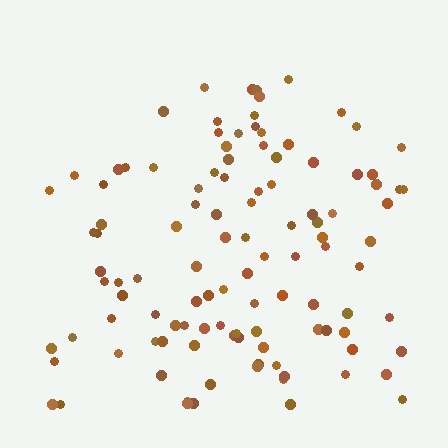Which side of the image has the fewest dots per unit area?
The top.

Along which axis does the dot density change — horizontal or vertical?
Vertical.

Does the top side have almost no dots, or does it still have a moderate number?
Still a moderate number, just noticeably fewer than the bottom.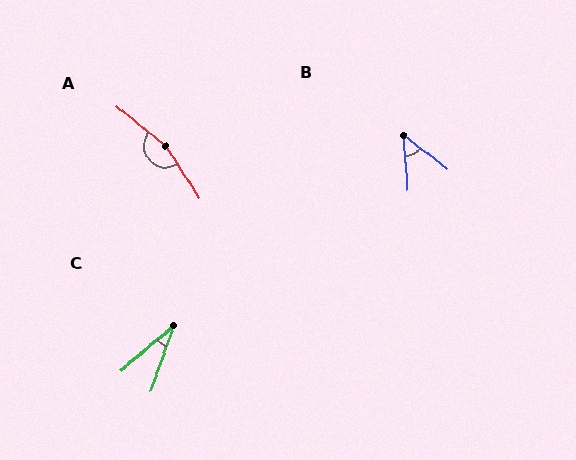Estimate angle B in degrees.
Approximately 49 degrees.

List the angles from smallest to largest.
C (30°), B (49°), A (163°).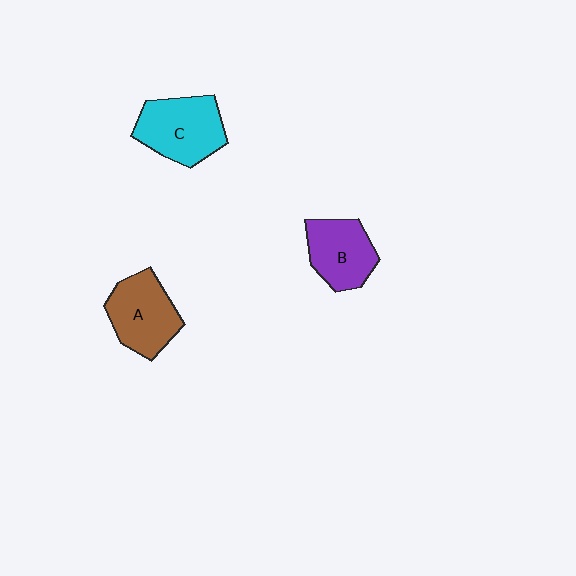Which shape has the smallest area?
Shape B (purple).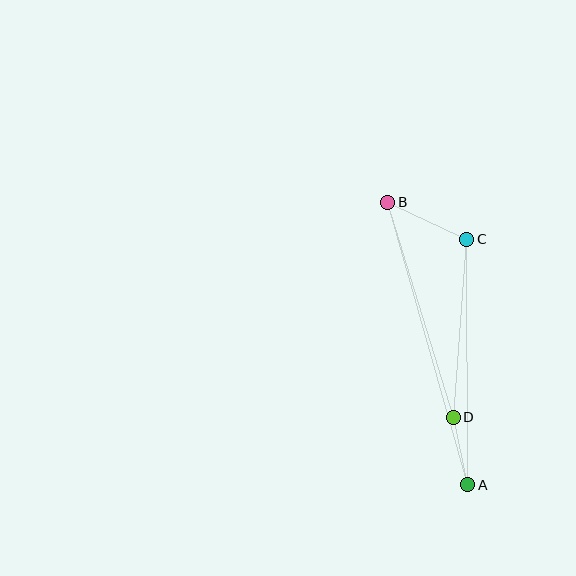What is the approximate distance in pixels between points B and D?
The distance between B and D is approximately 225 pixels.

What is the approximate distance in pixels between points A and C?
The distance between A and C is approximately 245 pixels.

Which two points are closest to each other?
Points A and D are closest to each other.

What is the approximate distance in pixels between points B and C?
The distance between B and C is approximately 87 pixels.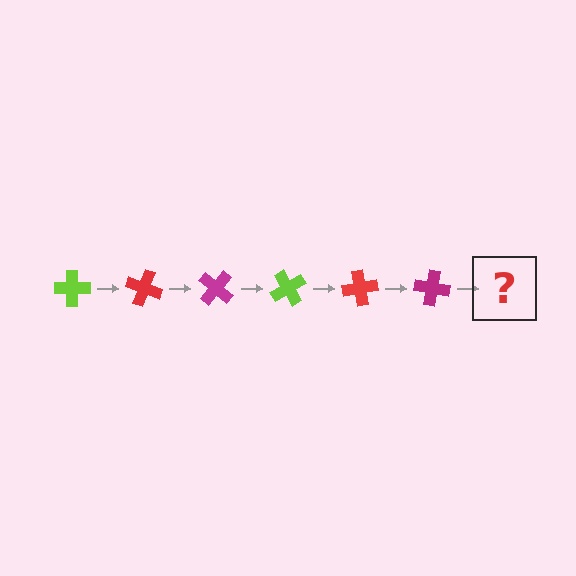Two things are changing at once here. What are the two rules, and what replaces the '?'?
The two rules are that it rotates 20 degrees each step and the color cycles through lime, red, and magenta. The '?' should be a lime cross, rotated 120 degrees from the start.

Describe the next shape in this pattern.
It should be a lime cross, rotated 120 degrees from the start.